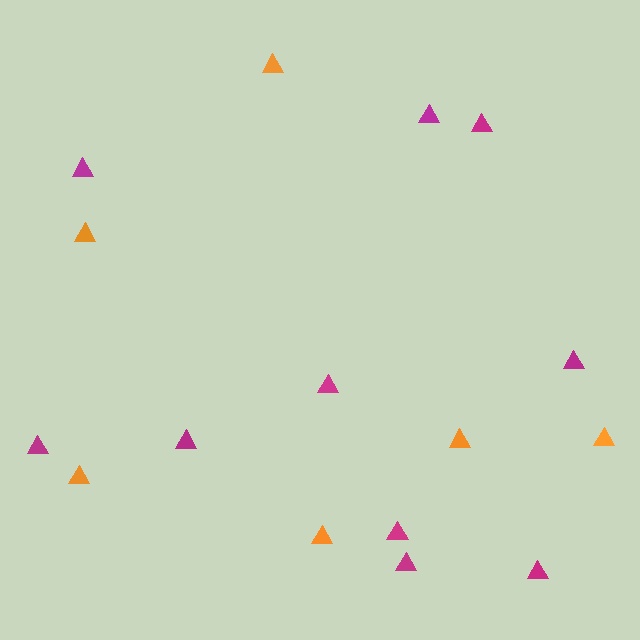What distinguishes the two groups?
There are 2 groups: one group of orange triangles (6) and one group of magenta triangles (10).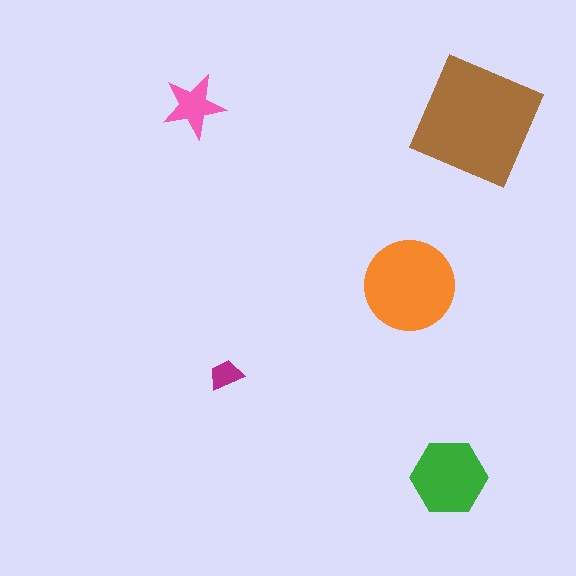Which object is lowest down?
The green hexagon is bottommost.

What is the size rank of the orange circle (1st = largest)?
2nd.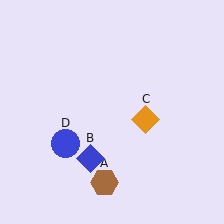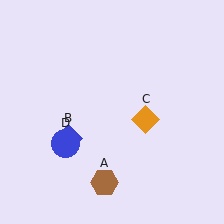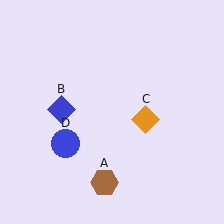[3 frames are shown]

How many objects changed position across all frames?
1 object changed position: blue diamond (object B).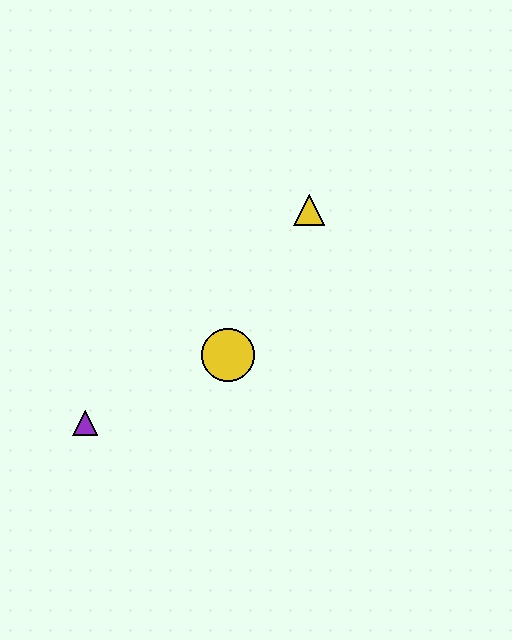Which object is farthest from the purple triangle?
The yellow triangle is farthest from the purple triangle.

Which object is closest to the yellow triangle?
The yellow circle is closest to the yellow triangle.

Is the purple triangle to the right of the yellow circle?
No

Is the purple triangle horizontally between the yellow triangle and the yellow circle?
No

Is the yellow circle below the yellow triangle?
Yes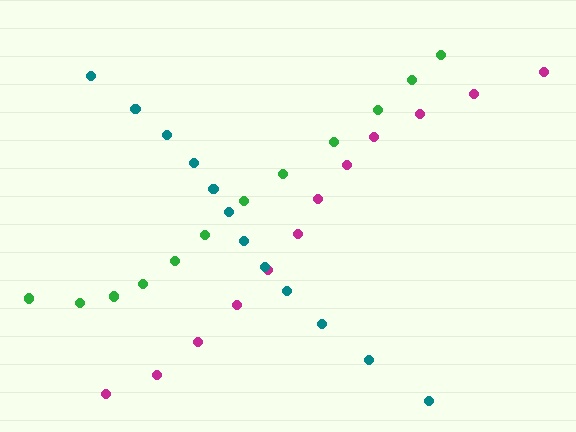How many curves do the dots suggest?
There are 3 distinct paths.